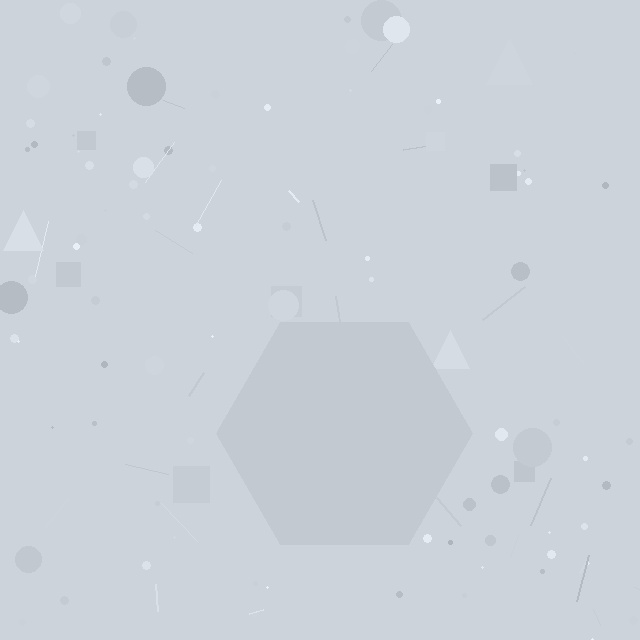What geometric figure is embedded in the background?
A hexagon is embedded in the background.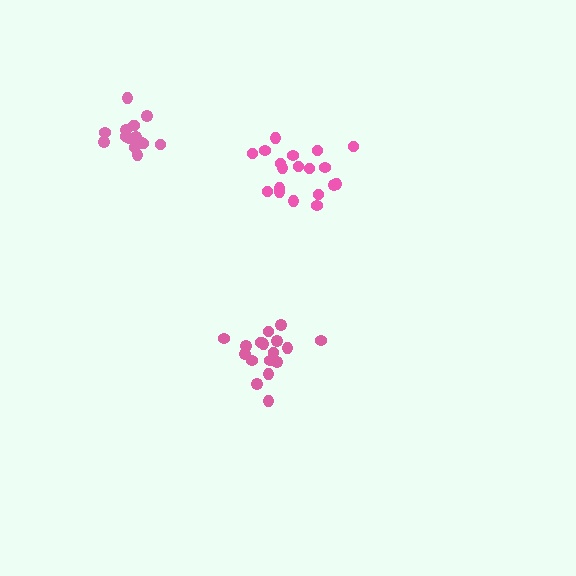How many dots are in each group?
Group 1: 18 dots, Group 2: 15 dots, Group 3: 19 dots (52 total).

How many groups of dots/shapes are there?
There are 3 groups.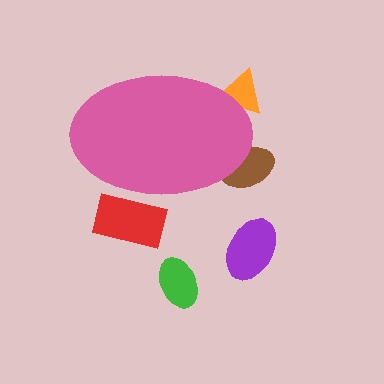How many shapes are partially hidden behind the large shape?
3 shapes are partially hidden.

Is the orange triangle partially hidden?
Yes, the orange triangle is partially hidden behind the pink ellipse.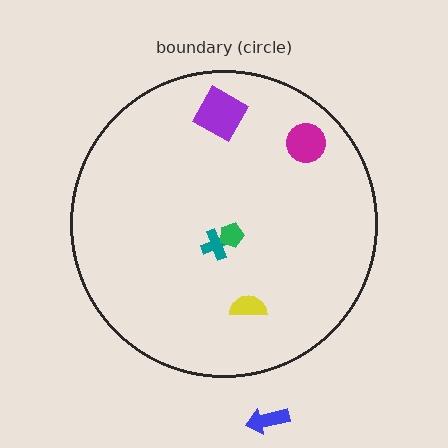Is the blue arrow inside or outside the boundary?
Outside.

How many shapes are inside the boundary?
5 inside, 1 outside.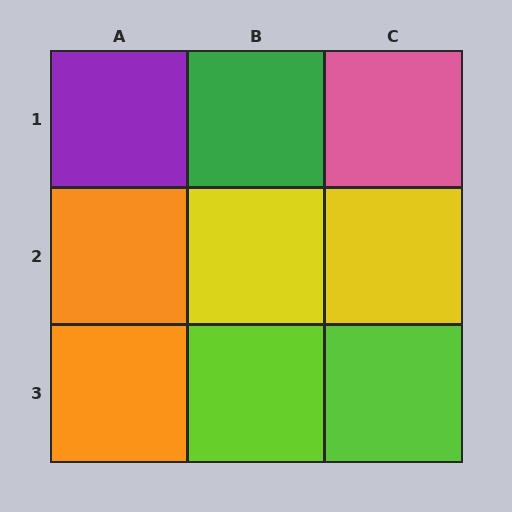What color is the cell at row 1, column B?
Green.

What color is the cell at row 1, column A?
Purple.